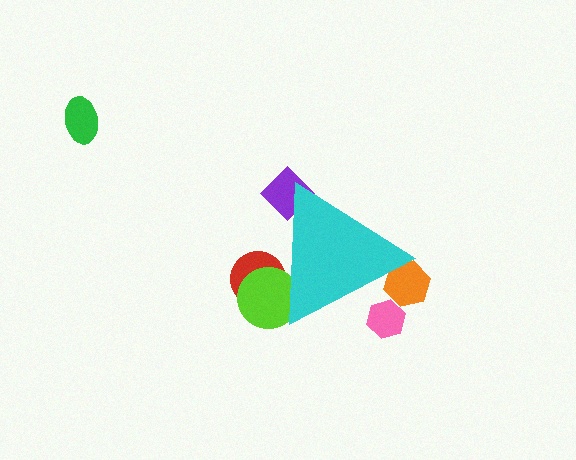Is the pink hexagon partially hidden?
Yes, the pink hexagon is partially hidden behind the cyan triangle.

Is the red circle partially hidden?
Yes, the red circle is partially hidden behind the cyan triangle.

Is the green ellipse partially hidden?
No, the green ellipse is fully visible.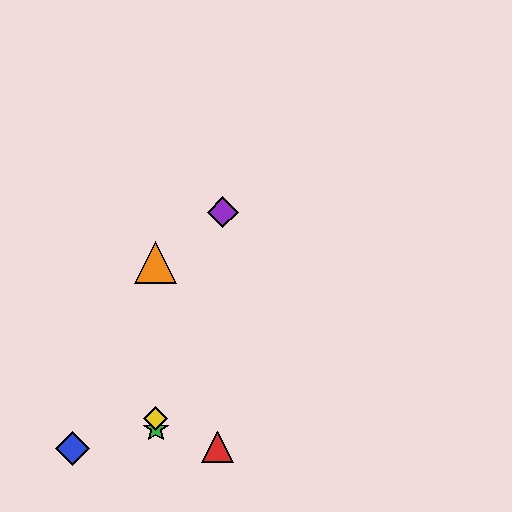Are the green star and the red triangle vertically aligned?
No, the green star is at x≈156 and the red triangle is at x≈217.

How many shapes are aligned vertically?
3 shapes (the green star, the yellow diamond, the orange triangle) are aligned vertically.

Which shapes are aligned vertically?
The green star, the yellow diamond, the orange triangle are aligned vertically.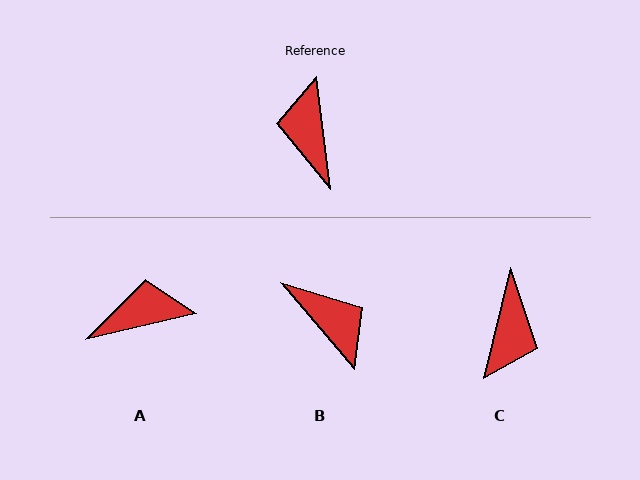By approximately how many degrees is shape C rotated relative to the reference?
Approximately 159 degrees counter-clockwise.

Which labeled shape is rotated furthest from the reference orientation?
C, about 159 degrees away.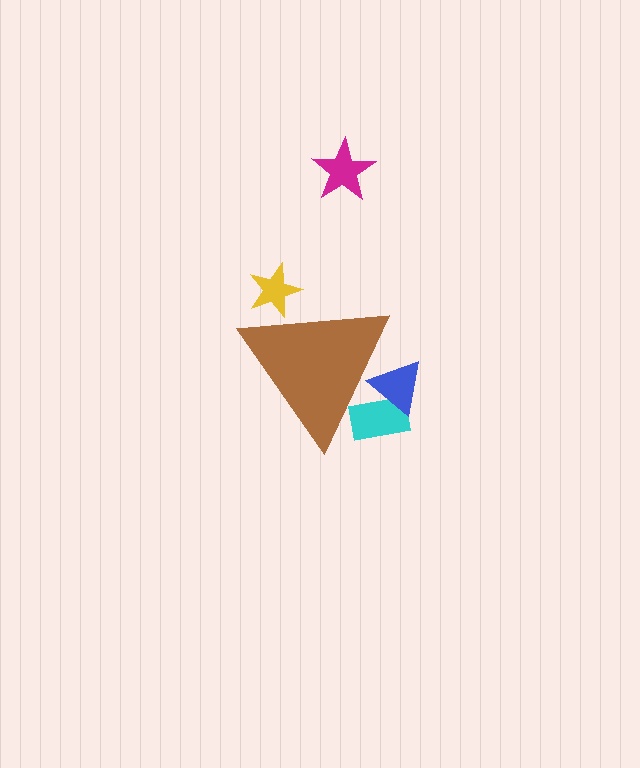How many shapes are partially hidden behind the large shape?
3 shapes are partially hidden.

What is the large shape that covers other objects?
A brown triangle.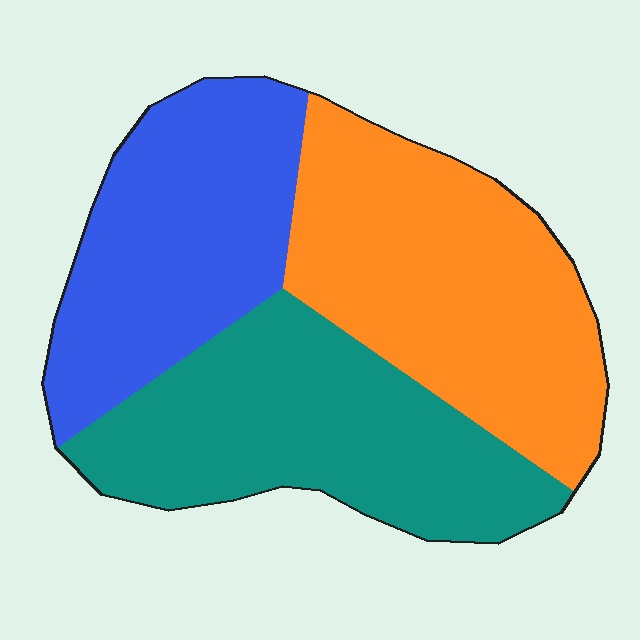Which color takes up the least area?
Blue, at roughly 30%.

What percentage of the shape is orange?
Orange covers about 35% of the shape.